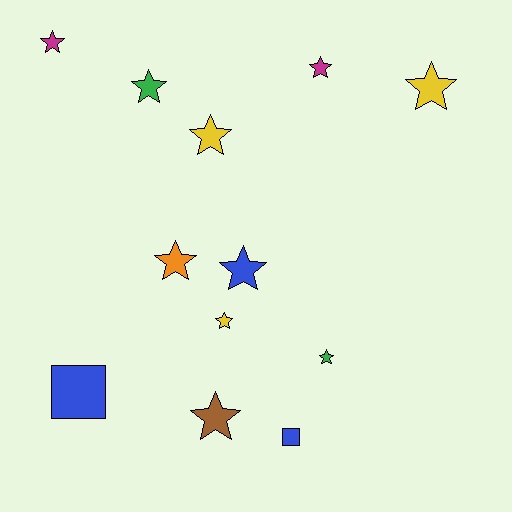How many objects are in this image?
There are 12 objects.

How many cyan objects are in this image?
There are no cyan objects.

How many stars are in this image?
There are 10 stars.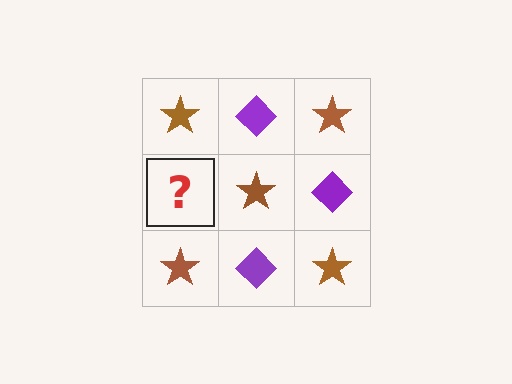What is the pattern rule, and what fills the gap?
The rule is that it alternates brown star and purple diamond in a checkerboard pattern. The gap should be filled with a purple diamond.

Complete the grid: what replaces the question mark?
The question mark should be replaced with a purple diamond.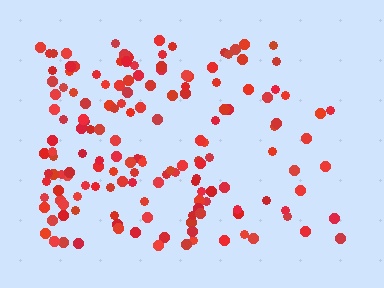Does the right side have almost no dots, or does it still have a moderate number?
Still a moderate number, just noticeably fewer than the left.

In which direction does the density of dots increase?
From right to left, with the left side densest.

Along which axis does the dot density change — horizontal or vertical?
Horizontal.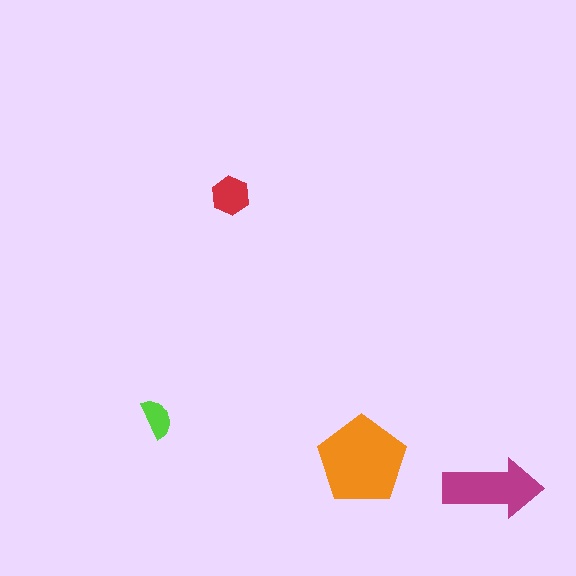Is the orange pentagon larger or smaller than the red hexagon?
Larger.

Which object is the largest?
The orange pentagon.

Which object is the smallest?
The lime semicircle.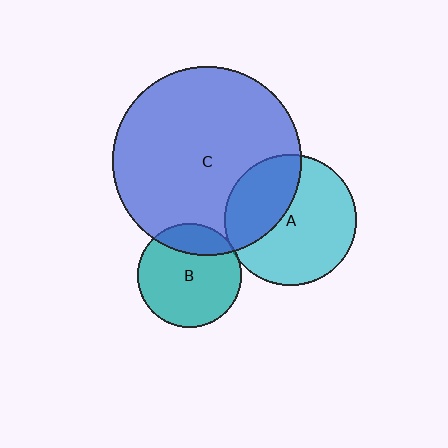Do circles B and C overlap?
Yes.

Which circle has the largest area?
Circle C (blue).